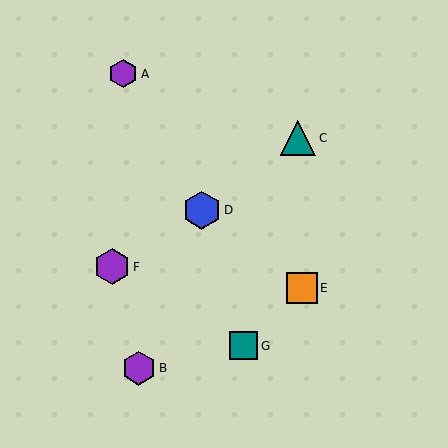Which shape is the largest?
The blue hexagon (labeled D) is the largest.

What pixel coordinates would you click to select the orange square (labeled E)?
Click at (302, 288) to select the orange square E.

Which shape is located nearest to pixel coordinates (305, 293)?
The orange square (labeled E) at (302, 288) is nearest to that location.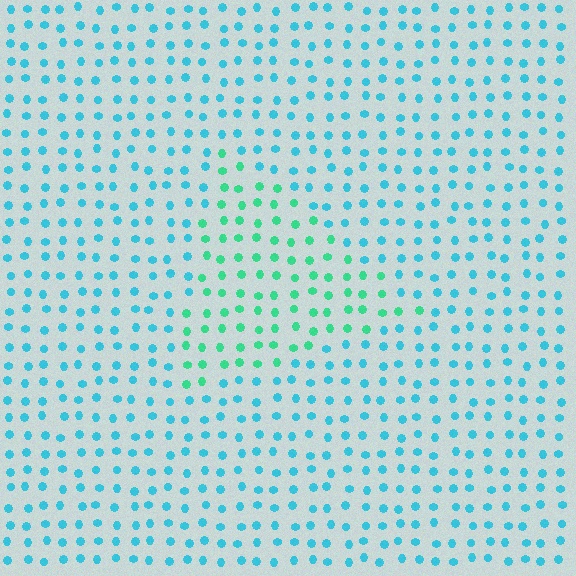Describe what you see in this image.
The image is filled with small cyan elements in a uniform arrangement. A triangle-shaped region is visible where the elements are tinted to a slightly different hue, forming a subtle color boundary.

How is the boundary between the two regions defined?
The boundary is defined purely by a slight shift in hue (about 38 degrees). Spacing, size, and orientation are identical on both sides.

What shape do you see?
I see a triangle.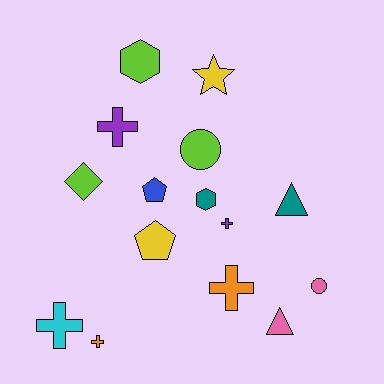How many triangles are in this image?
There are 2 triangles.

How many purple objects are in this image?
There are 2 purple objects.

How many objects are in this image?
There are 15 objects.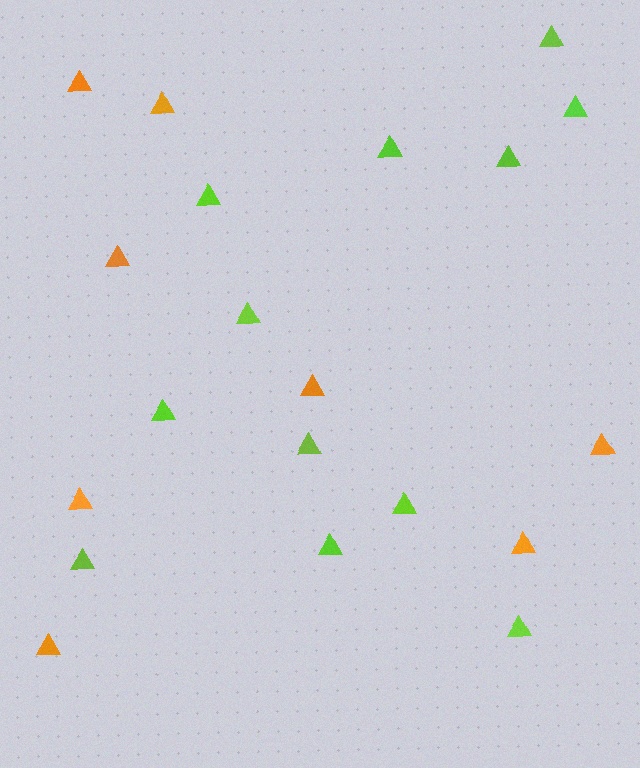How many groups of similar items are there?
There are 2 groups: one group of lime triangles (12) and one group of orange triangles (8).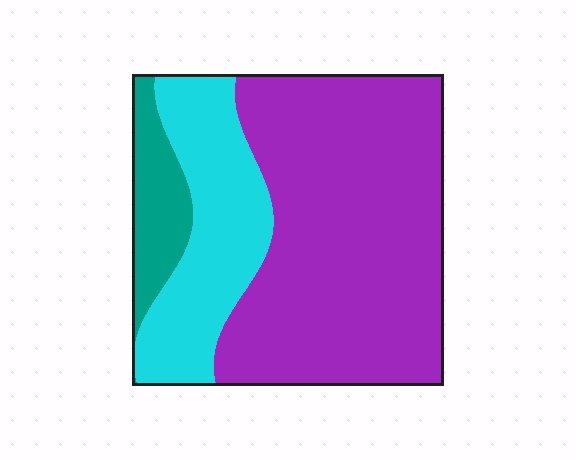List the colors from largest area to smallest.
From largest to smallest: purple, cyan, teal.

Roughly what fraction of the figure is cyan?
Cyan takes up about one quarter (1/4) of the figure.